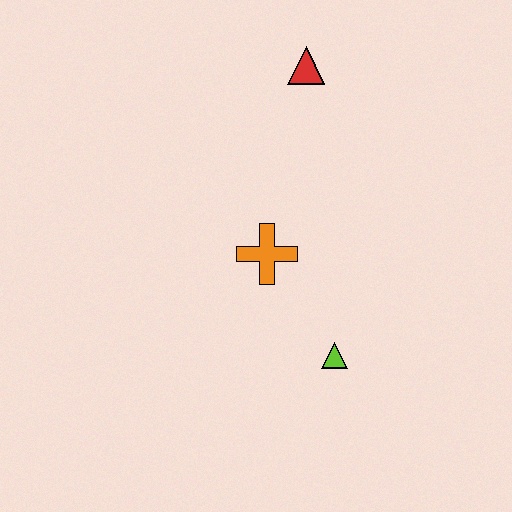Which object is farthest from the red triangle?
The lime triangle is farthest from the red triangle.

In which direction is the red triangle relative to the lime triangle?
The red triangle is above the lime triangle.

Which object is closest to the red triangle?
The orange cross is closest to the red triangle.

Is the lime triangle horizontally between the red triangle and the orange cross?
No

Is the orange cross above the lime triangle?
Yes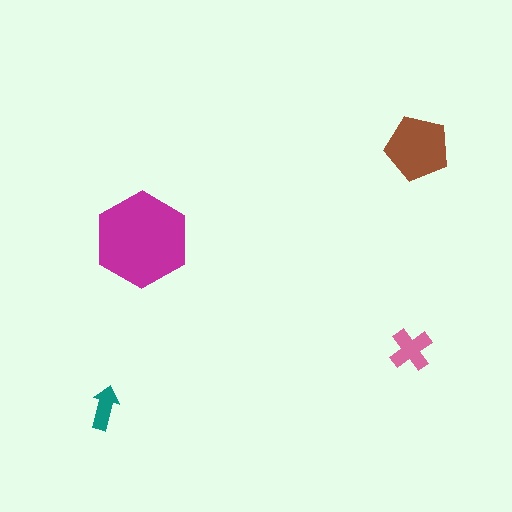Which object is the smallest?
The teal arrow.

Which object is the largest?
The magenta hexagon.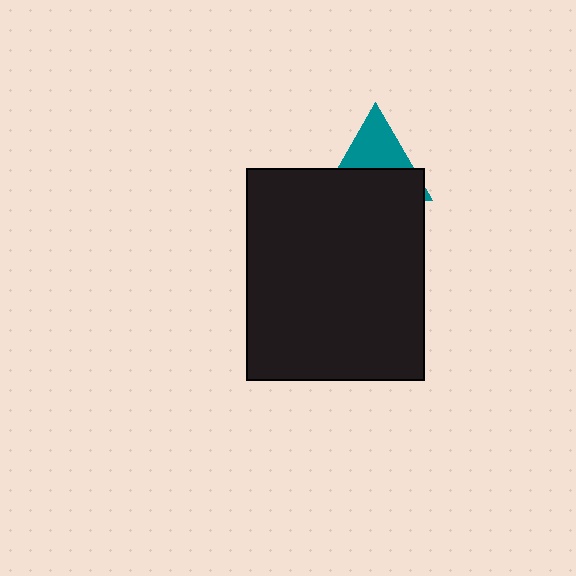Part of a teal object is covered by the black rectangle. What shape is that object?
It is a triangle.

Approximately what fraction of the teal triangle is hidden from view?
Roughly 56% of the teal triangle is hidden behind the black rectangle.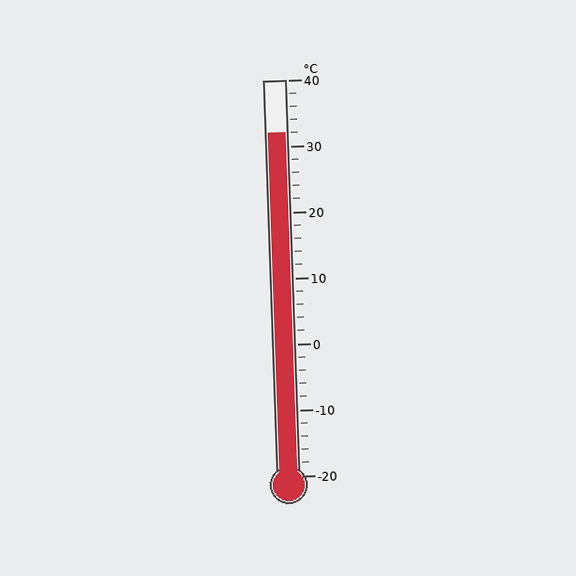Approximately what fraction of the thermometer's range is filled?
The thermometer is filled to approximately 85% of its range.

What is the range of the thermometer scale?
The thermometer scale ranges from -20°C to 40°C.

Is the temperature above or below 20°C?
The temperature is above 20°C.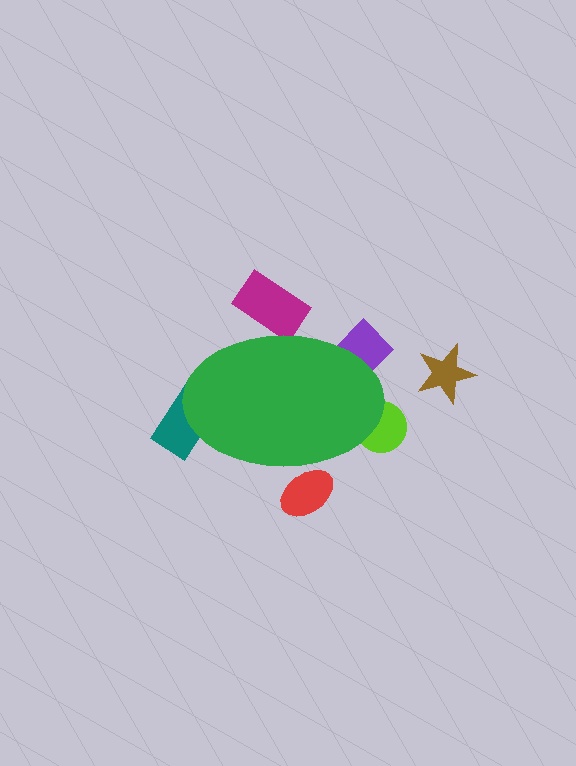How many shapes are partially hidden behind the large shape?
5 shapes are partially hidden.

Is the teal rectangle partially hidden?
Yes, the teal rectangle is partially hidden behind the green ellipse.